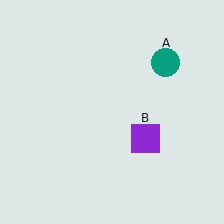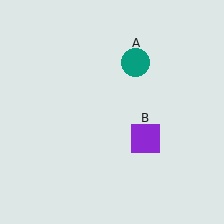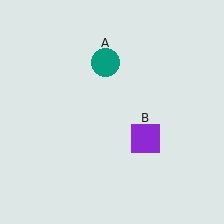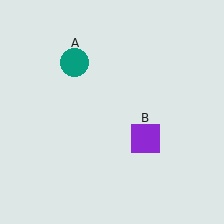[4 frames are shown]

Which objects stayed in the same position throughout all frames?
Purple square (object B) remained stationary.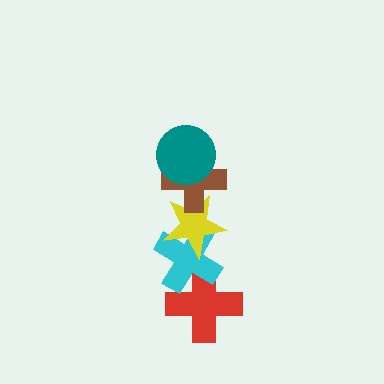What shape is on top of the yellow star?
The brown cross is on top of the yellow star.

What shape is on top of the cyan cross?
The yellow star is on top of the cyan cross.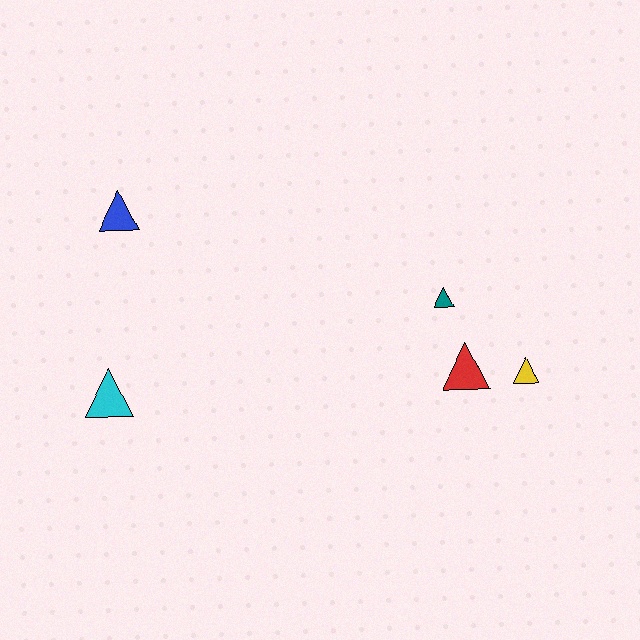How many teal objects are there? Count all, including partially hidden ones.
There is 1 teal object.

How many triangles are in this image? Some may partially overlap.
There are 5 triangles.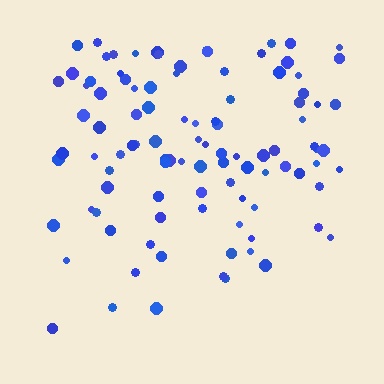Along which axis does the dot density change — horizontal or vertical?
Vertical.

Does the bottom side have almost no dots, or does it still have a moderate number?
Still a moderate number, just noticeably fewer than the top.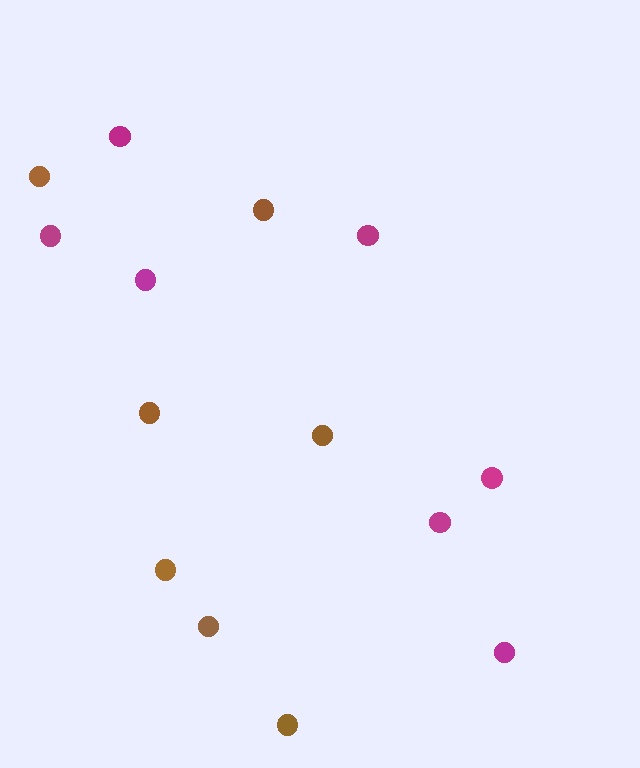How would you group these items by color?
There are 2 groups: one group of magenta circles (7) and one group of brown circles (7).